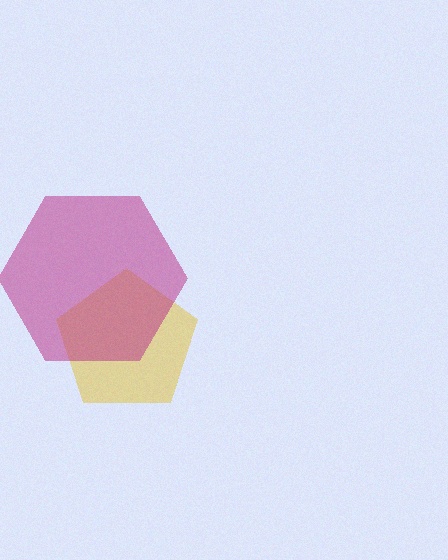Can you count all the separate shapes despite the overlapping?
Yes, there are 2 separate shapes.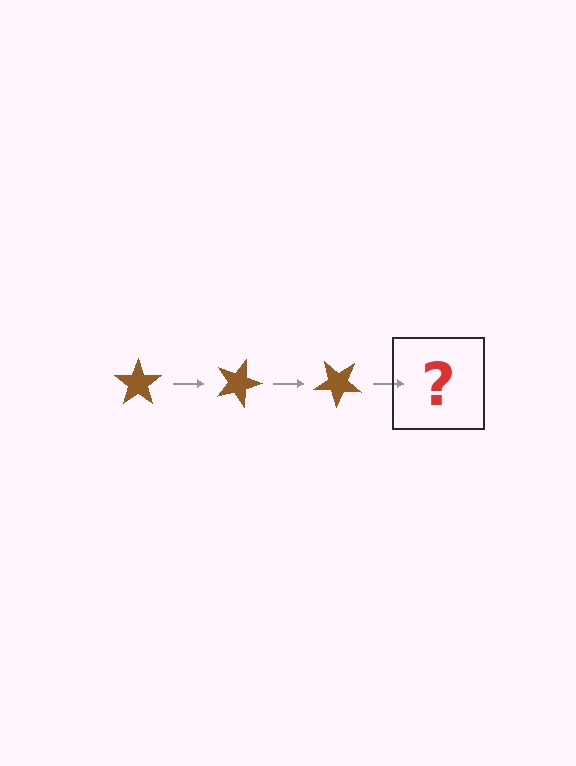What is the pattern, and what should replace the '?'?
The pattern is that the star rotates 20 degrees each step. The '?' should be a brown star rotated 60 degrees.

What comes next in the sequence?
The next element should be a brown star rotated 60 degrees.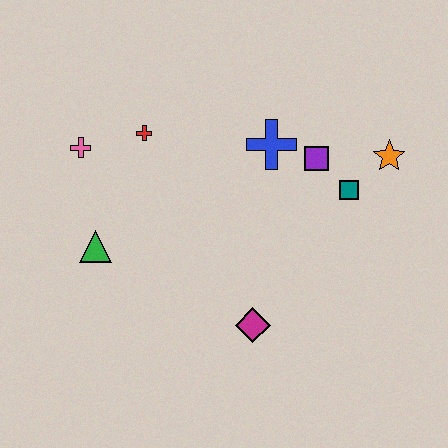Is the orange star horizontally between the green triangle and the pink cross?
No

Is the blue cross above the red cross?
No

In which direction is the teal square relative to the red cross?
The teal square is to the right of the red cross.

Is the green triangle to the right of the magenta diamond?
No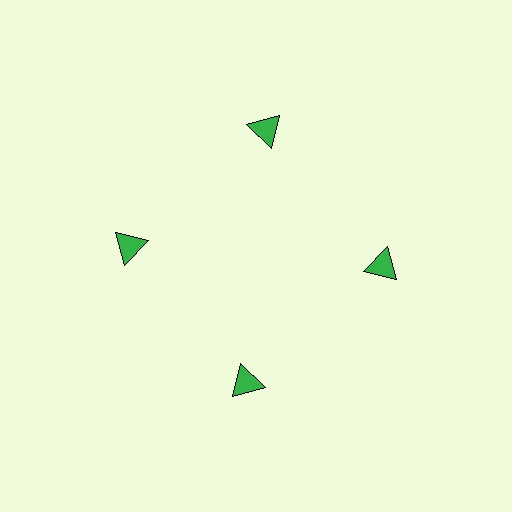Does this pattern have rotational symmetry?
Yes, this pattern has 4-fold rotational symmetry. It looks the same after rotating 90 degrees around the center.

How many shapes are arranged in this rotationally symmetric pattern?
There are 4 shapes, arranged in 4 groups of 1.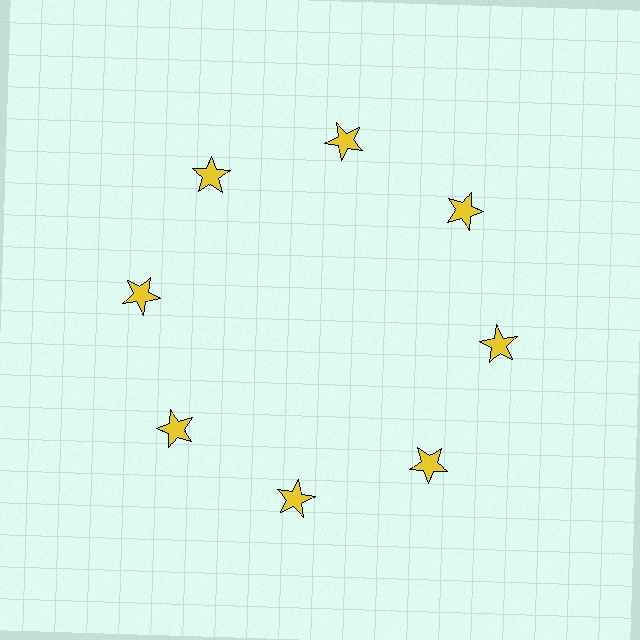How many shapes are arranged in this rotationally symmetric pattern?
There are 8 shapes, arranged in 8 groups of 1.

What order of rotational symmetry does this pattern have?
This pattern has 8-fold rotational symmetry.